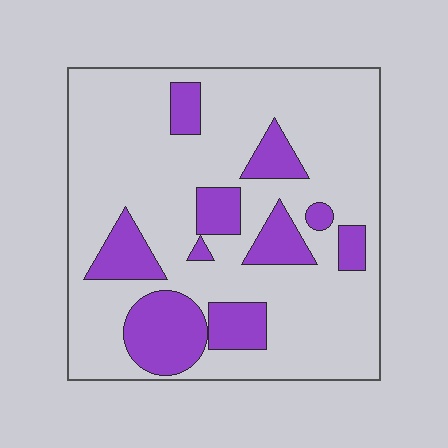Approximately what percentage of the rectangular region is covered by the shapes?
Approximately 25%.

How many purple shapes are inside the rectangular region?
10.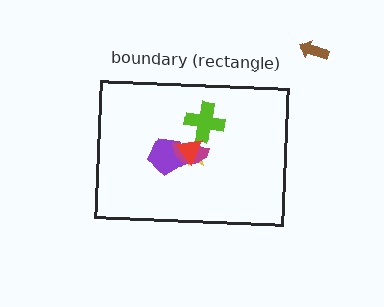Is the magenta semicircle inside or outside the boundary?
Inside.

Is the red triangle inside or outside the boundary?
Inside.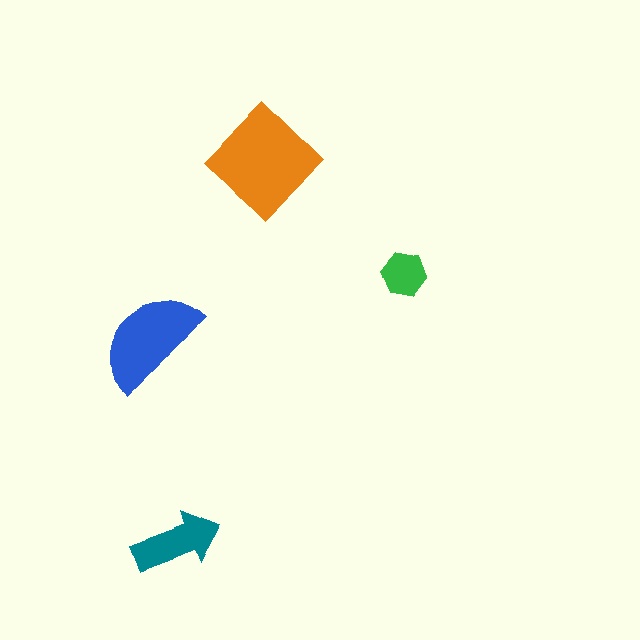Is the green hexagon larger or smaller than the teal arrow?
Smaller.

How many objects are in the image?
There are 4 objects in the image.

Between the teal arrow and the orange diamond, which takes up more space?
The orange diamond.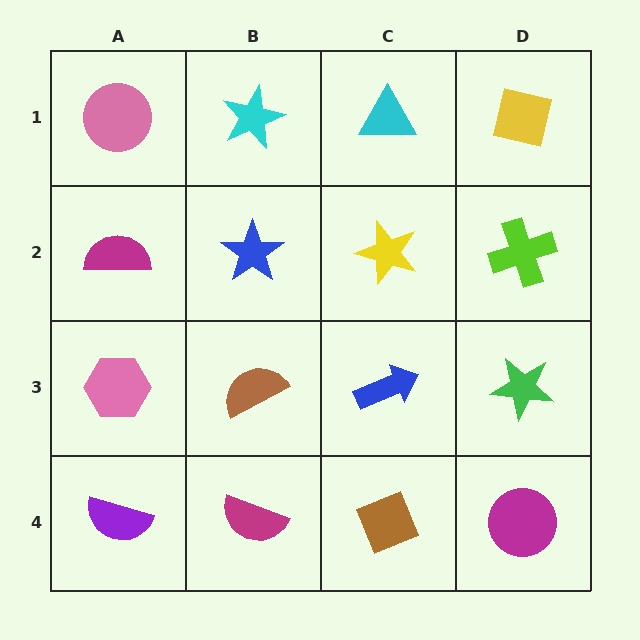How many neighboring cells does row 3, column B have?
4.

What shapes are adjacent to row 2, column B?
A cyan star (row 1, column B), a brown semicircle (row 3, column B), a magenta semicircle (row 2, column A), a yellow star (row 2, column C).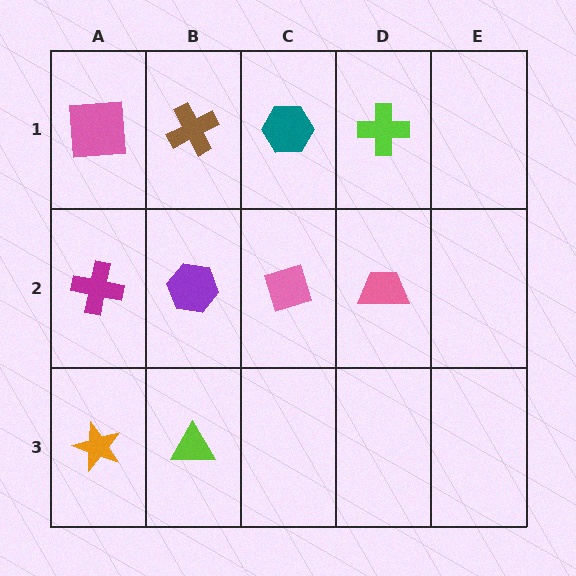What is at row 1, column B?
A brown cross.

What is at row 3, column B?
A lime triangle.